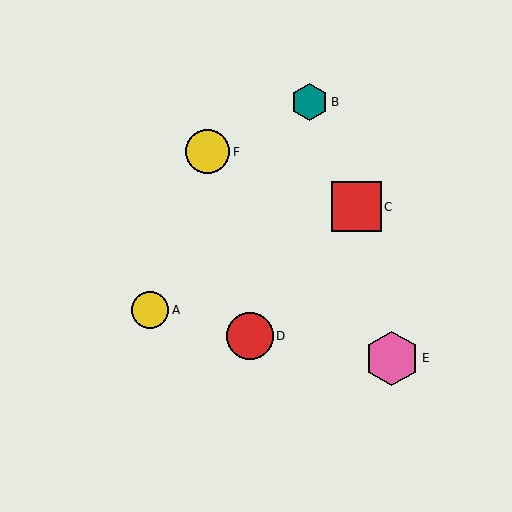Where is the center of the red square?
The center of the red square is at (356, 207).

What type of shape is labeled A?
Shape A is a yellow circle.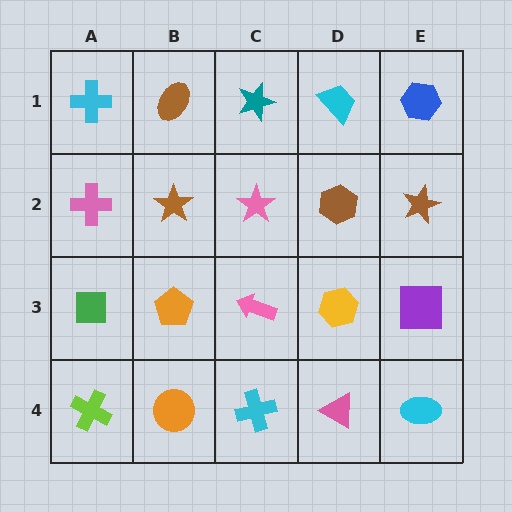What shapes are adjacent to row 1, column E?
A brown star (row 2, column E), a cyan trapezoid (row 1, column D).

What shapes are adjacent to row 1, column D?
A brown hexagon (row 2, column D), a teal star (row 1, column C), a blue hexagon (row 1, column E).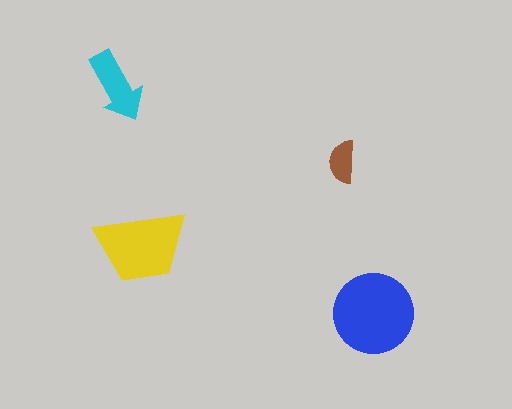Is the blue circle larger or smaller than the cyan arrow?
Larger.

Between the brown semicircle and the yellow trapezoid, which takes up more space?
The yellow trapezoid.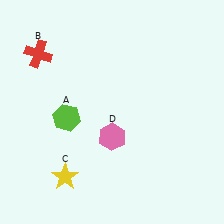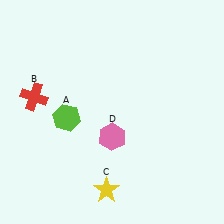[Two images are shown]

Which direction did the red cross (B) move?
The red cross (B) moved down.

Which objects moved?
The objects that moved are: the red cross (B), the yellow star (C).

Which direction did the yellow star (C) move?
The yellow star (C) moved right.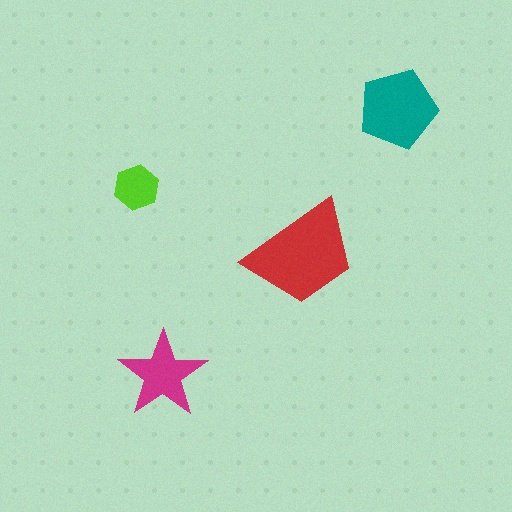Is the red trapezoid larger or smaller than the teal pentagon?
Larger.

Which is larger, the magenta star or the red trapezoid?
The red trapezoid.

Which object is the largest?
The red trapezoid.